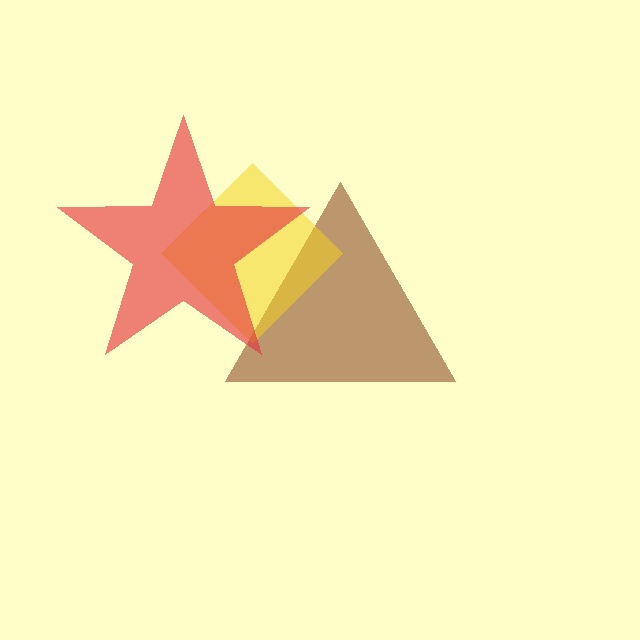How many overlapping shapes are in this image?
There are 3 overlapping shapes in the image.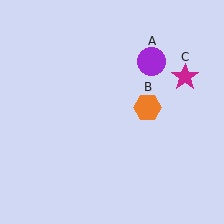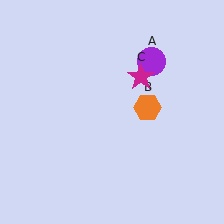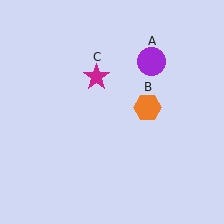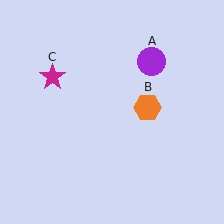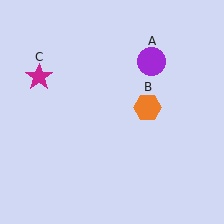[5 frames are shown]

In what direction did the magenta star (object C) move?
The magenta star (object C) moved left.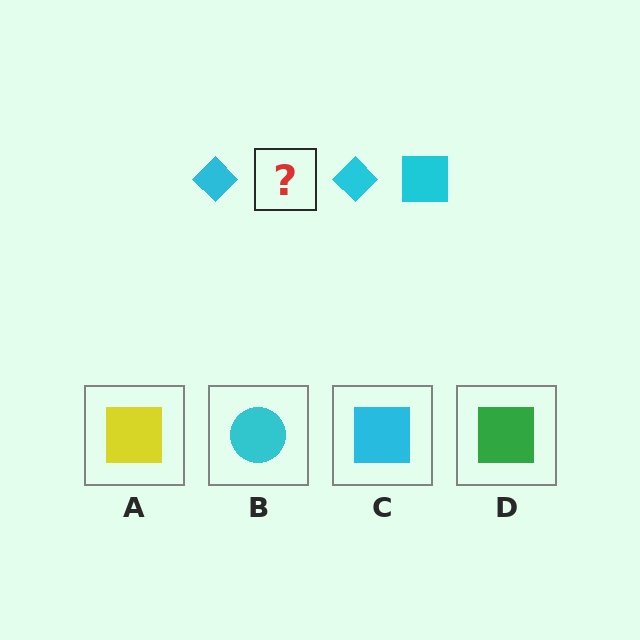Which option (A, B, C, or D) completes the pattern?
C.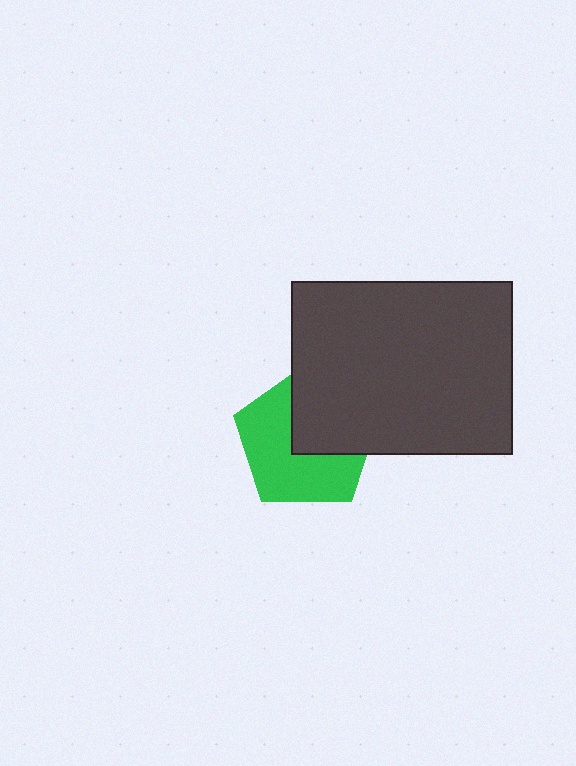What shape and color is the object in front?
The object in front is a dark gray rectangle.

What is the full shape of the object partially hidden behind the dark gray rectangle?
The partially hidden object is a green pentagon.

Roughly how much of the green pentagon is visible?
About half of it is visible (roughly 58%).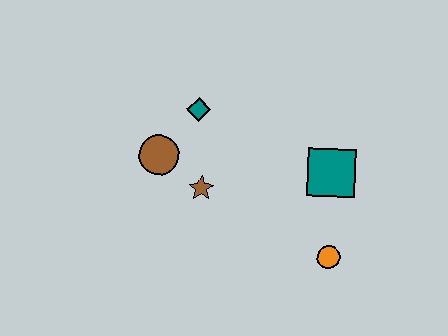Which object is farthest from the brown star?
The orange circle is farthest from the brown star.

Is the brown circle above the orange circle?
Yes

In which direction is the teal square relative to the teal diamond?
The teal square is to the right of the teal diamond.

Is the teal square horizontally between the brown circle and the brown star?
No